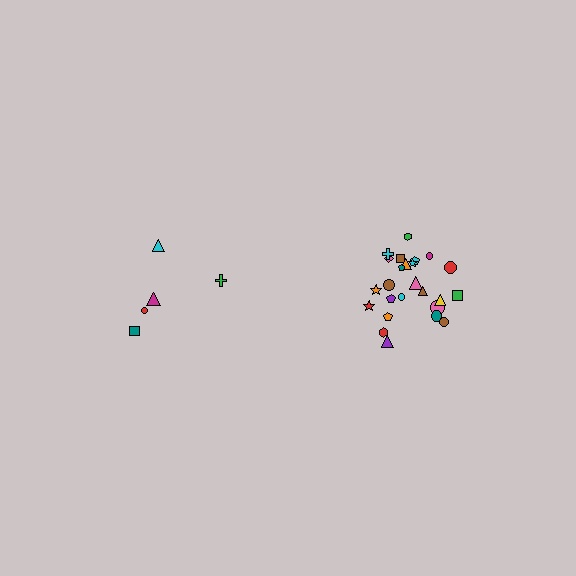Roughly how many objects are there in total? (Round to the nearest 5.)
Roughly 30 objects in total.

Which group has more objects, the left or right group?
The right group.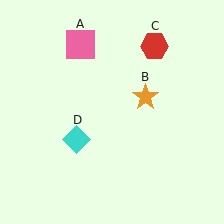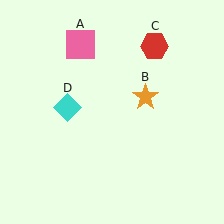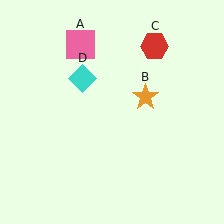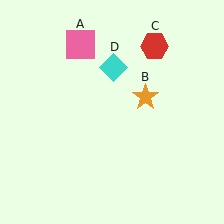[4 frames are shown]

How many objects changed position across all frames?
1 object changed position: cyan diamond (object D).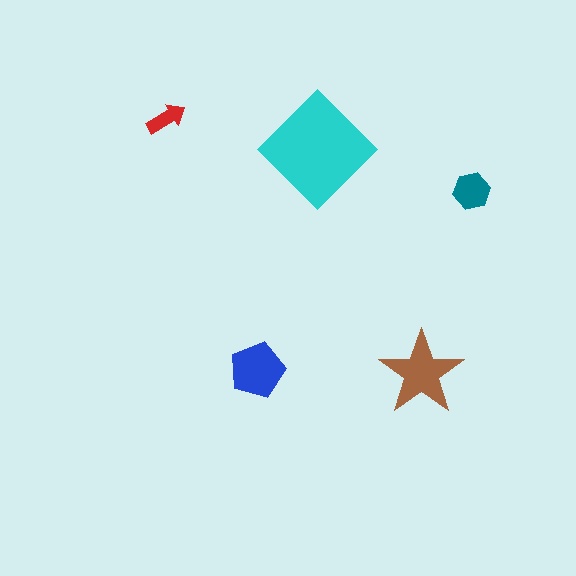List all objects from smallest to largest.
The red arrow, the teal hexagon, the blue pentagon, the brown star, the cyan diamond.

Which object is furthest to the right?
The teal hexagon is rightmost.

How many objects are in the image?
There are 5 objects in the image.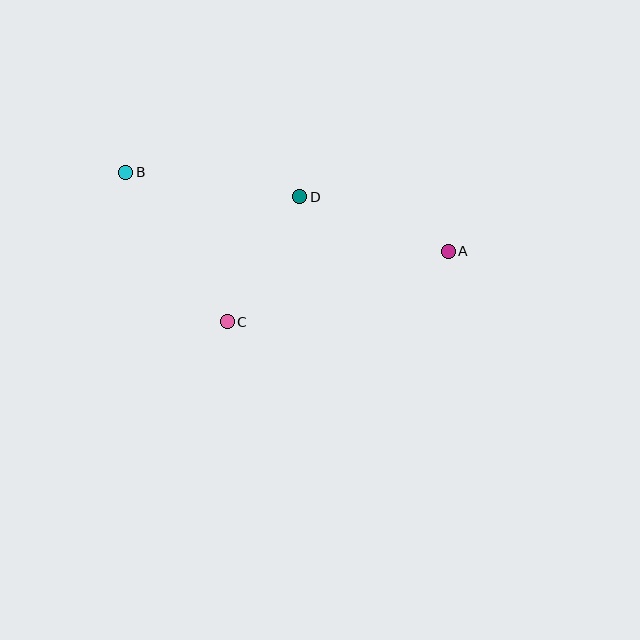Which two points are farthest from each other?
Points A and B are farthest from each other.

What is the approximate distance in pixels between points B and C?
The distance between B and C is approximately 181 pixels.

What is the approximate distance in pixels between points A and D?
The distance between A and D is approximately 158 pixels.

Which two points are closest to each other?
Points C and D are closest to each other.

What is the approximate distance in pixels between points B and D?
The distance between B and D is approximately 175 pixels.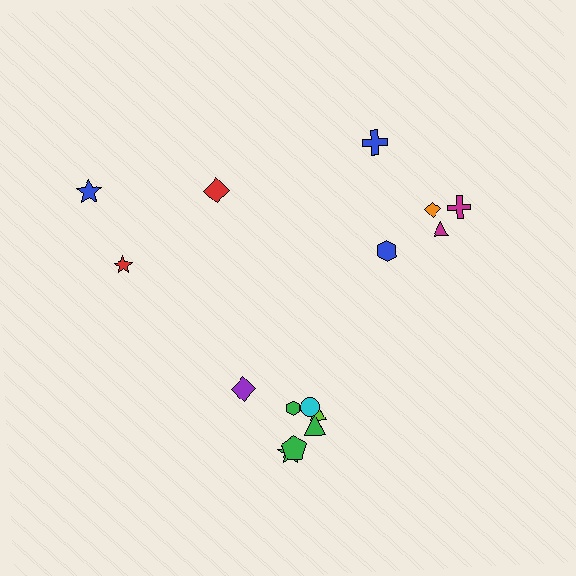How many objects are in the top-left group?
There are 3 objects.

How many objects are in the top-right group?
There are 5 objects.